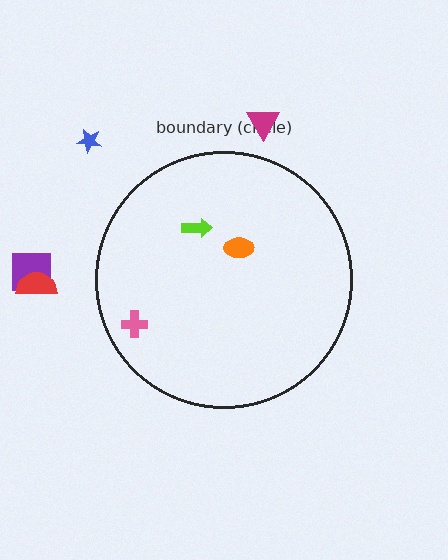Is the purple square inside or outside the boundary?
Outside.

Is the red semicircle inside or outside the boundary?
Outside.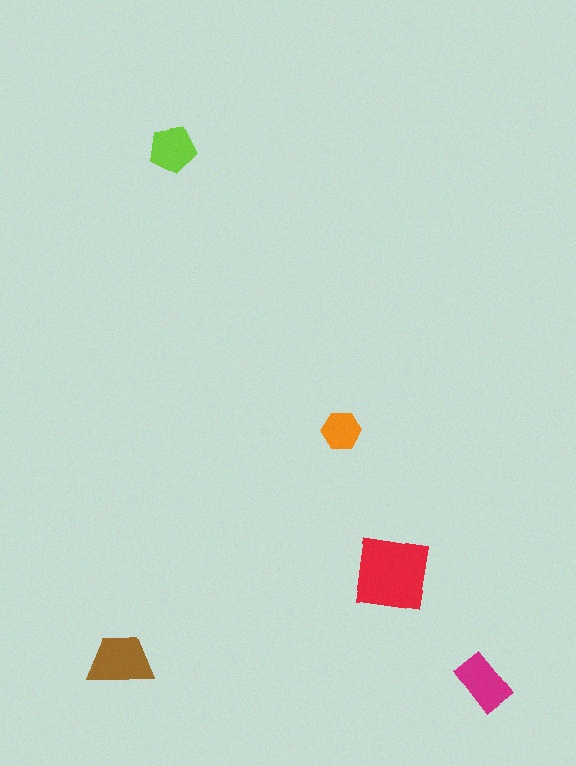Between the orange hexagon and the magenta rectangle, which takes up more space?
The magenta rectangle.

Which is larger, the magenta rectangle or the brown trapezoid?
The brown trapezoid.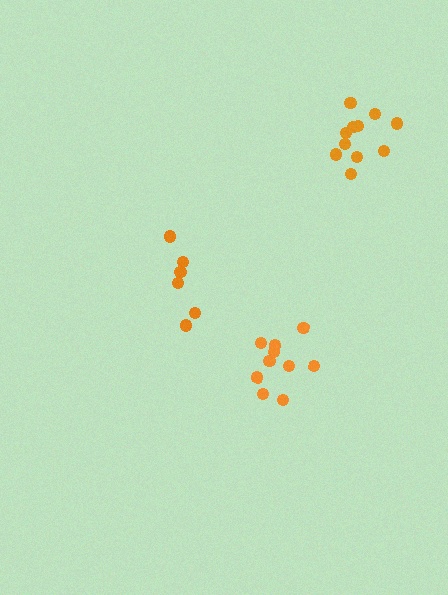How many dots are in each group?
Group 1: 10 dots, Group 2: 11 dots, Group 3: 6 dots (27 total).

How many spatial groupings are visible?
There are 3 spatial groupings.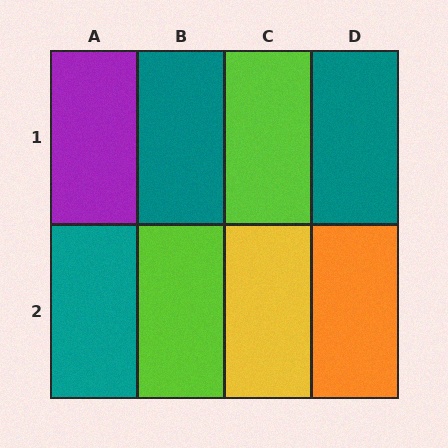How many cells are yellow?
1 cell is yellow.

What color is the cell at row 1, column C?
Lime.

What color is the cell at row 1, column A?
Purple.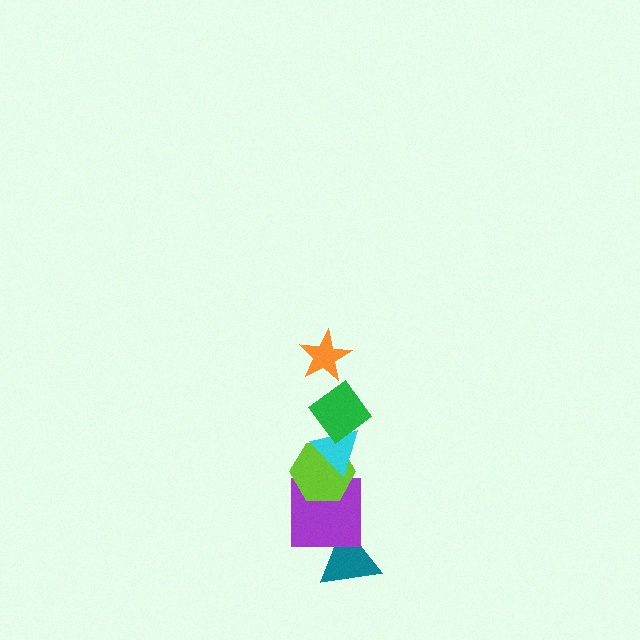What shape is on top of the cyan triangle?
The green diamond is on top of the cyan triangle.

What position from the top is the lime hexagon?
The lime hexagon is 4th from the top.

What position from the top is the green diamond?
The green diamond is 2nd from the top.